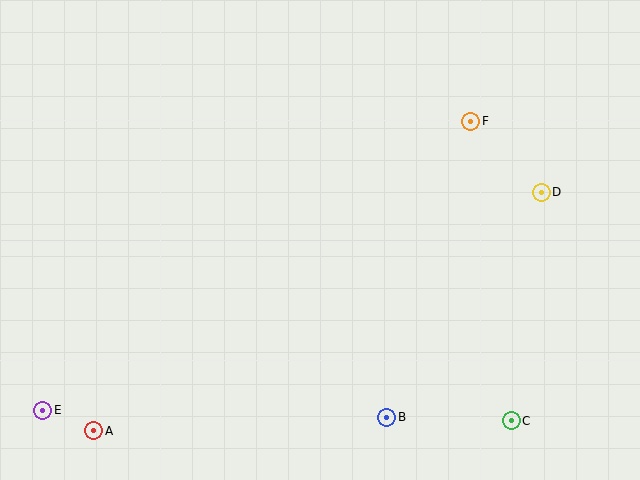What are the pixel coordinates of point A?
Point A is at (94, 431).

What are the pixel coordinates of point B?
Point B is at (387, 417).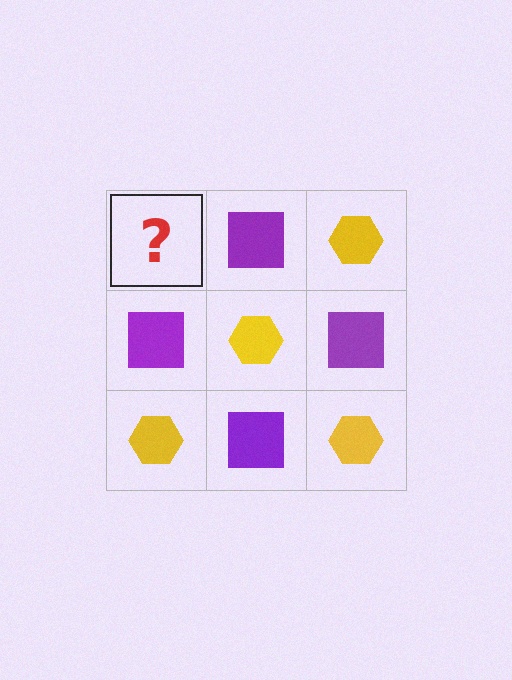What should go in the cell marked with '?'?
The missing cell should contain a yellow hexagon.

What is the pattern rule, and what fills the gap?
The rule is that it alternates yellow hexagon and purple square in a checkerboard pattern. The gap should be filled with a yellow hexagon.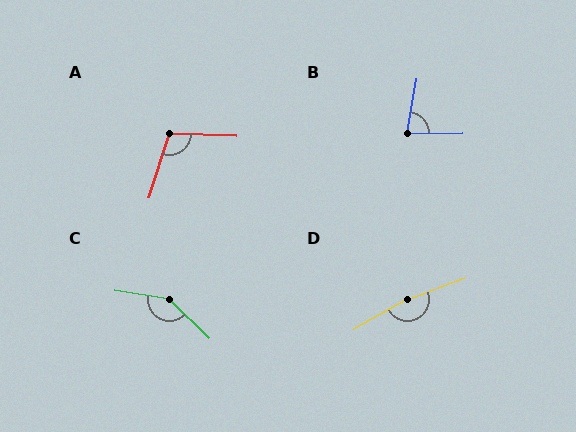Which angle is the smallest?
B, at approximately 79 degrees.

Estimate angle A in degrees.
Approximately 106 degrees.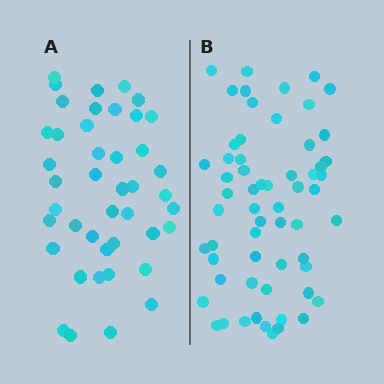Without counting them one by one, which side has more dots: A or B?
Region B (the right region) has more dots.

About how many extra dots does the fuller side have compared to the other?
Region B has approximately 15 more dots than region A.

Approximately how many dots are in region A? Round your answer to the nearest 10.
About 40 dots. (The exact count is 43, which rounds to 40.)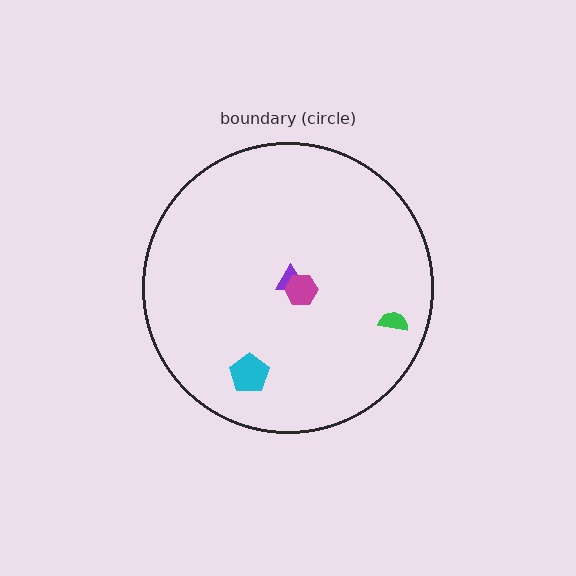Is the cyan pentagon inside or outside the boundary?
Inside.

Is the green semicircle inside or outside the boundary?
Inside.